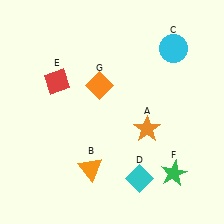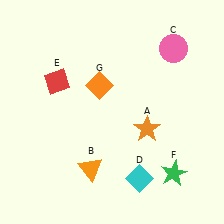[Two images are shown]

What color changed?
The circle (C) changed from cyan in Image 1 to pink in Image 2.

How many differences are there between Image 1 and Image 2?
There is 1 difference between the two images.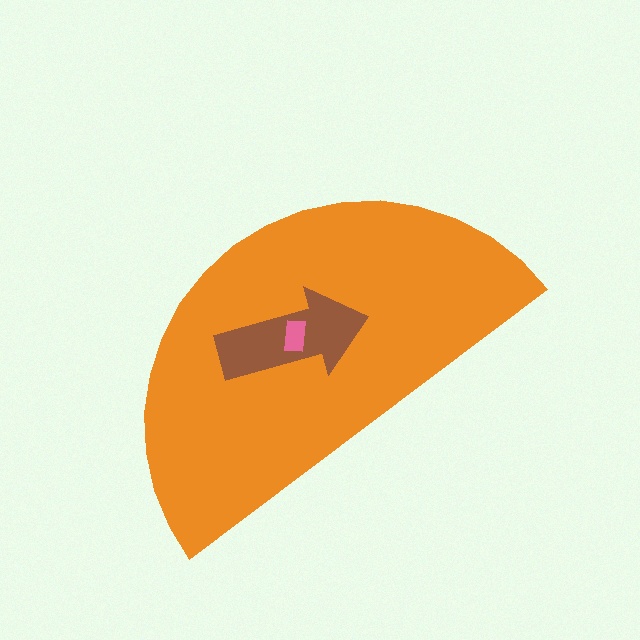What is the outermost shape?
The orange semicircle.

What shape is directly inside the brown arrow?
The pink rectangle.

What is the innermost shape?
The pink rectangle.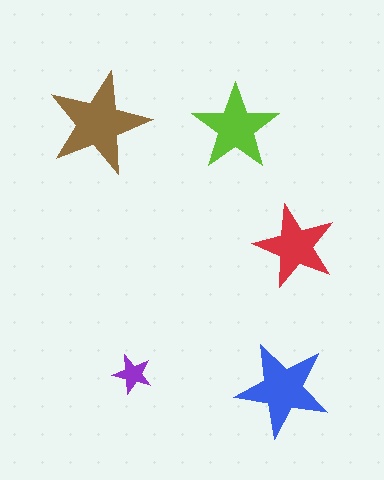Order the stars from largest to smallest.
the brown one, the blue one, the lime one, the red one, the purple one.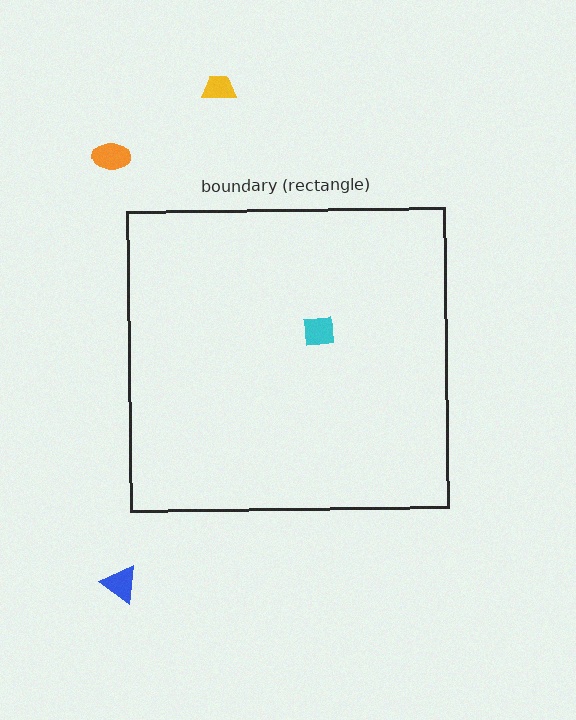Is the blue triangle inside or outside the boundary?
Outside.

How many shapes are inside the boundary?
1 inside, 3 outside.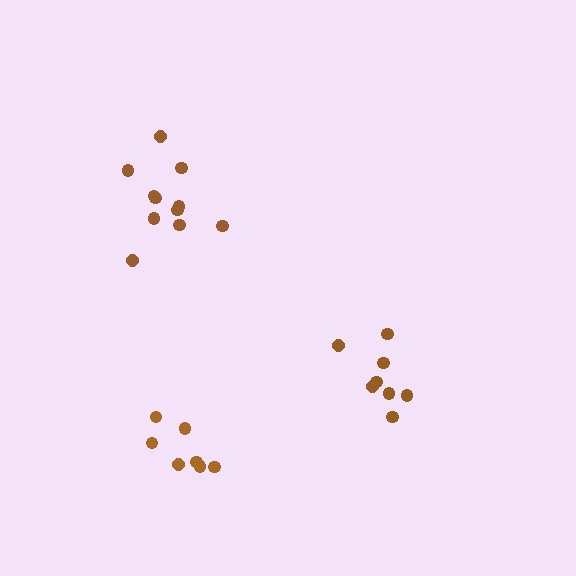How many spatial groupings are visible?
There are 3 spatial groupings.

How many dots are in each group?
Group 1: 11 dots, Group 2: 7 dots, Group 3: 8 dots (26 total).